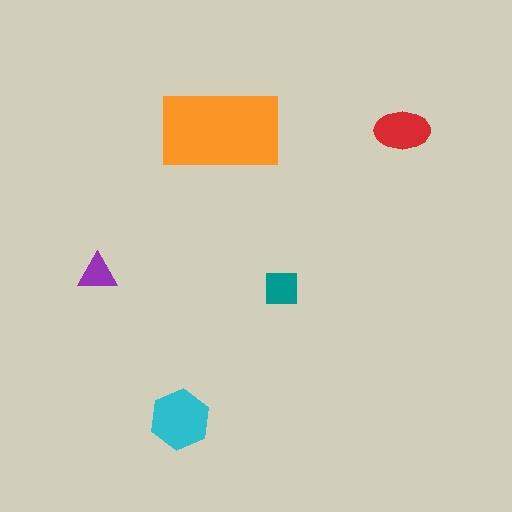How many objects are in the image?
There are 5 objects in the image.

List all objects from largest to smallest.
The orange rectangle, the cyan hexagon, the red ellipse, the teal square, the purple triangle.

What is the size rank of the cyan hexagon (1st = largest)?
2nd.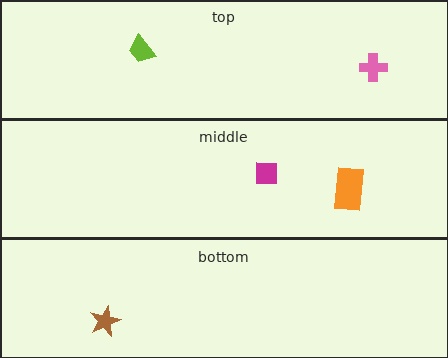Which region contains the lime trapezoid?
The top region.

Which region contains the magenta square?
The middle region.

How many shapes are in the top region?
2.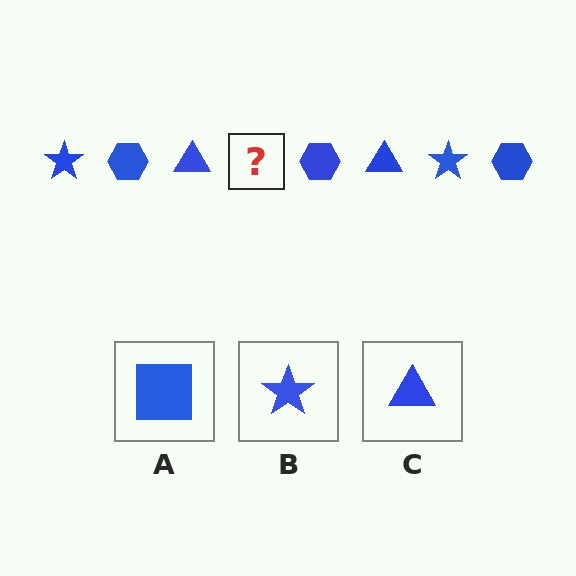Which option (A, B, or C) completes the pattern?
B.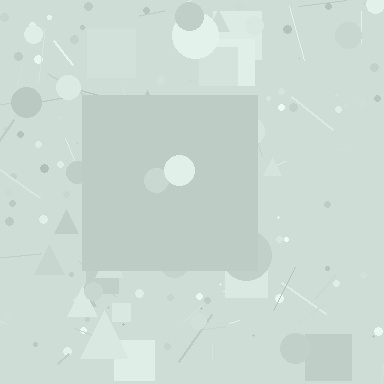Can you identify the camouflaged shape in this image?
The camouflaged shape is a square.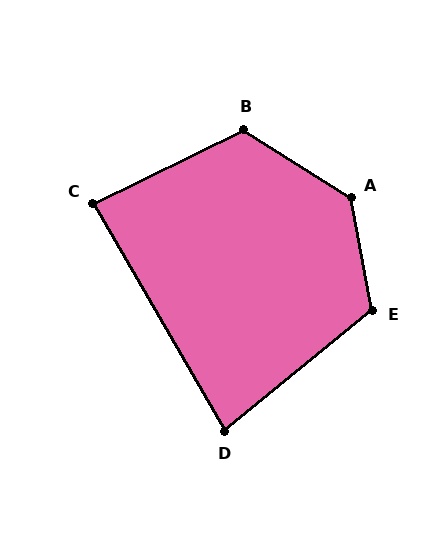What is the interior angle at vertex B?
Approximately 122 degrees (obtuse).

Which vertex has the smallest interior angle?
D, at approximately 81 degrees.